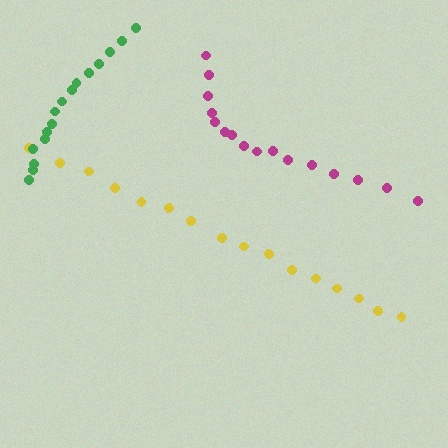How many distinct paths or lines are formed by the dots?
There are 3 distinct paths.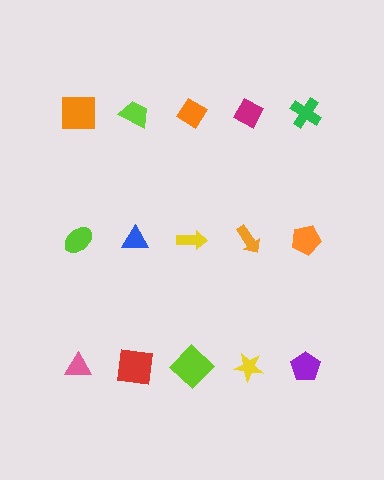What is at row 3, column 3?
A lime diamond.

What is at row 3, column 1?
A pink triangle.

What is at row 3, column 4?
A yellow star.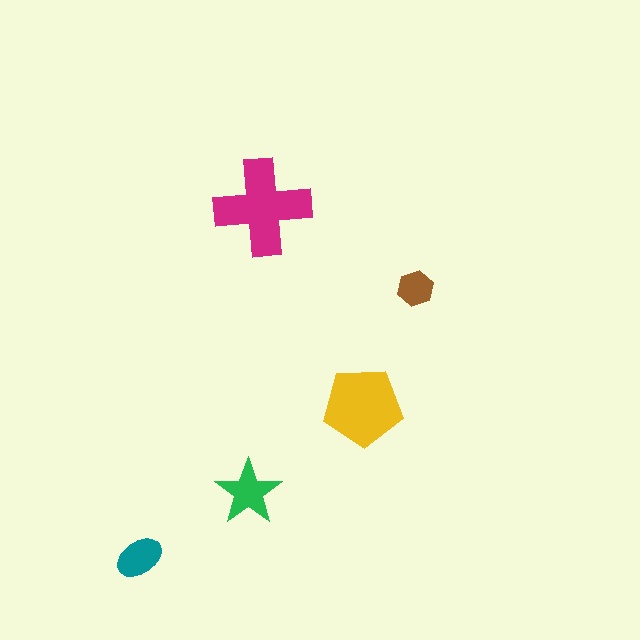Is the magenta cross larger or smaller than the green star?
Larger.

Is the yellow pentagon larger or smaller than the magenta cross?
Smaller.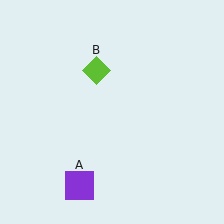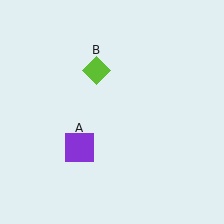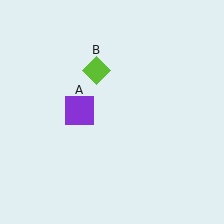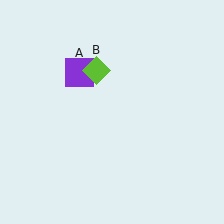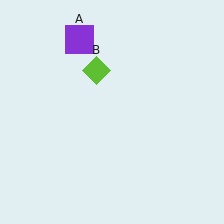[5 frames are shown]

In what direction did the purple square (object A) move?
The purple square (object A) moved up.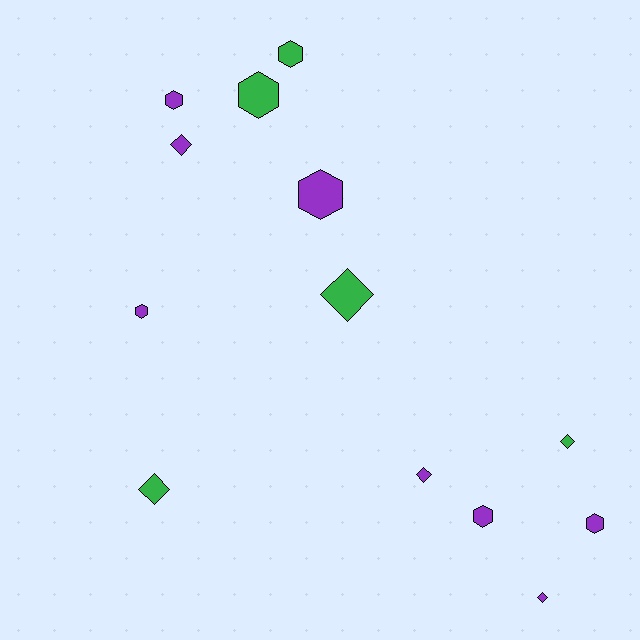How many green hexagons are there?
There are 2 green hexagons.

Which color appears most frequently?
Purple, with 8 objects.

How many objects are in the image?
There are 13 objects.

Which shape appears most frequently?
Hexagon, with 7 objects.